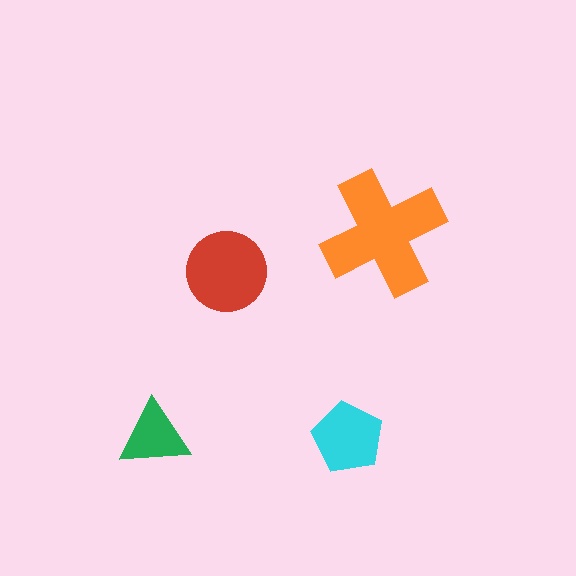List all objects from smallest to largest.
The green triangle, the cyan pentagon, the red circle, the orange cross.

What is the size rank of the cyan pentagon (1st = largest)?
3rd.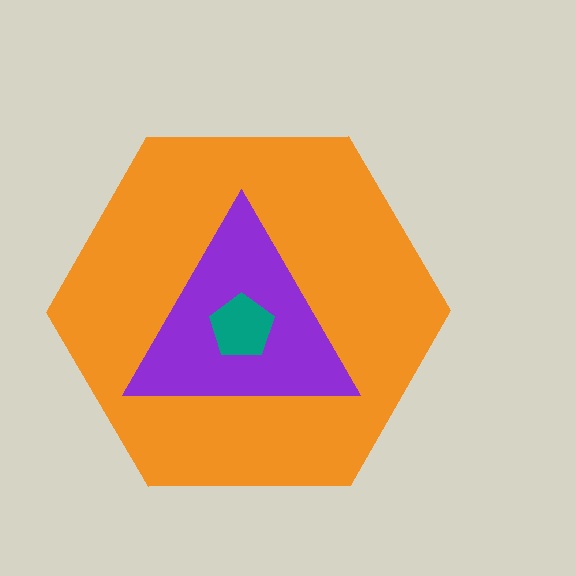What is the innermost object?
The teal pentagon.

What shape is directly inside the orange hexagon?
The purple triangle.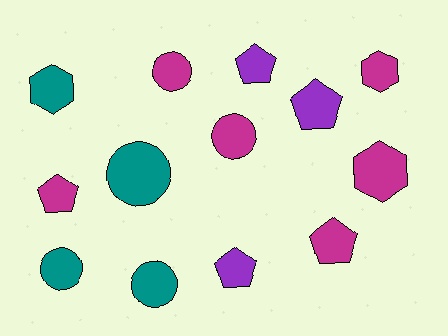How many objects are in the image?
There are 13 objects.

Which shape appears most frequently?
Pentagon, with 5 objects.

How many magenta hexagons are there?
There are 2 magenta hexagons.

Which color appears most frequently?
Magenta, with 6 objects.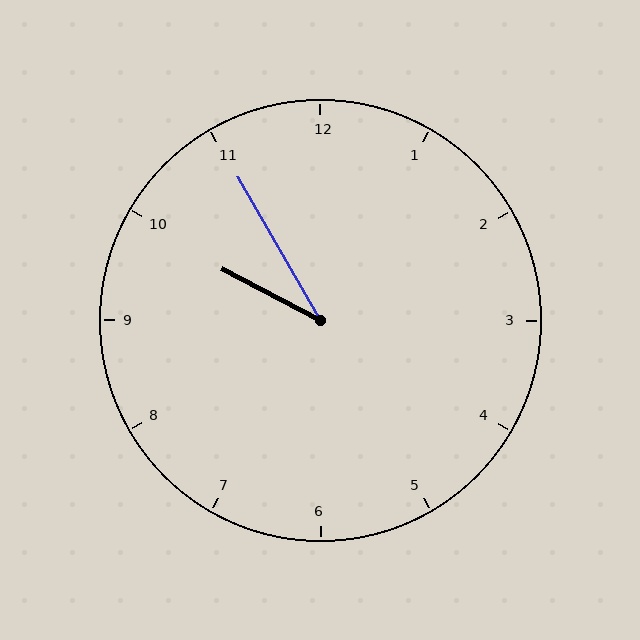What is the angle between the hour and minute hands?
Approximately 32 degrees.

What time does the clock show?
9:55.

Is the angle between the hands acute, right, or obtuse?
It is acute.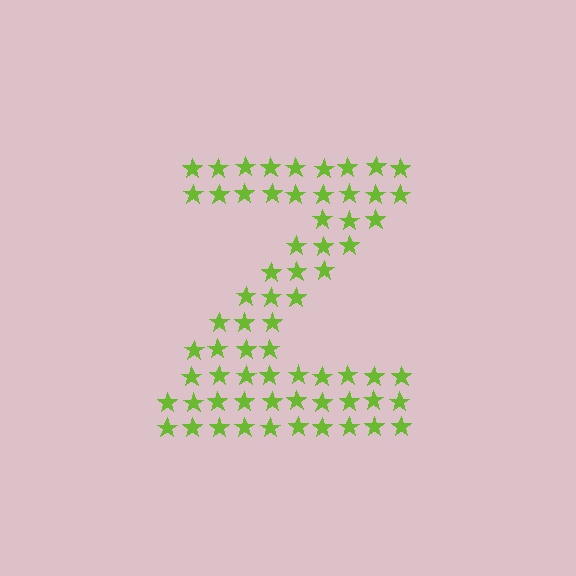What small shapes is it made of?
It is made of small stars.